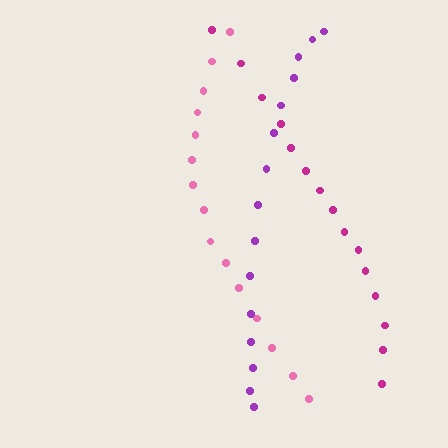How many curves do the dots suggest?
There are 3 distinct paths.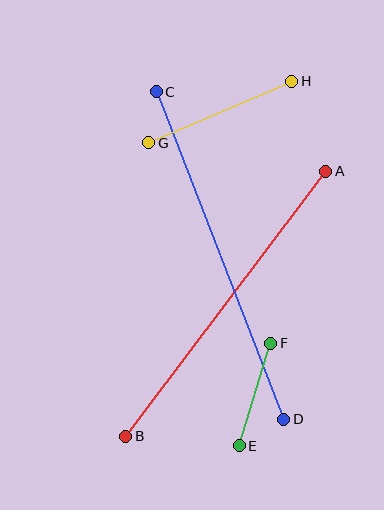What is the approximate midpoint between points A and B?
The midpoint is at approximately (226, 304) pixels.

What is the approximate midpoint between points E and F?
The midpoint is at approximately (255, 394) pixels.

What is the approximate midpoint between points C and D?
The midpoint is at approximately (220, 256) pixels.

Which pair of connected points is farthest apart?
Points C and D are farthest apart.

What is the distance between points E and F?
The distance is approximately 108 pixels.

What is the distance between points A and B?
The distance is approximately 332 pixels.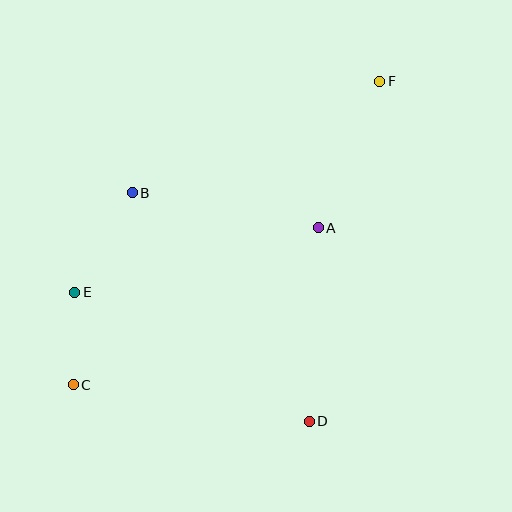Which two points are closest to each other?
Points C and E are closest to each other.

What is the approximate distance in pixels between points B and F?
The distance between B and F is approximately 272 pixels.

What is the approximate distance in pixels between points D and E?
The distance between D and E is approximately 267 pixels.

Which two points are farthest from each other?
Points C and F are farthest from each other.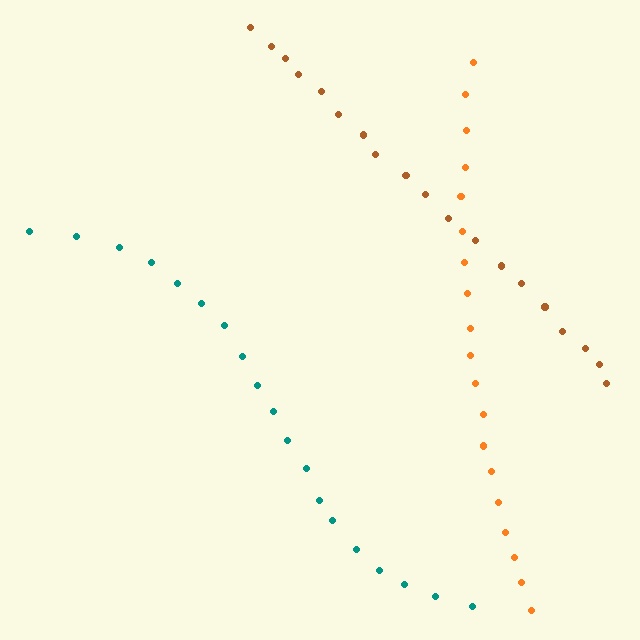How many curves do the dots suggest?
There are 3 distinct paths.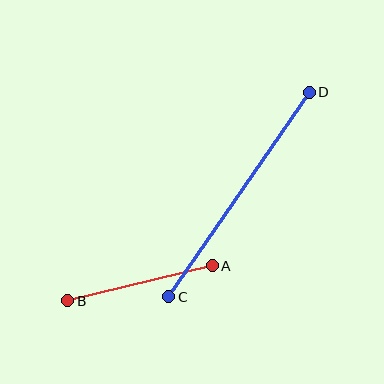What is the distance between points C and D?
The distance is approximately 248 pixels.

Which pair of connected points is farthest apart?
Points C and D are farthest apart.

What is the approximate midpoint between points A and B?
The midpoint is at approximately (140, 283) pixels.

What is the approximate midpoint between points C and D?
The midpoint is at approximately (239, 195) pixels.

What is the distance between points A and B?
The distance is approximately 148 pixels.